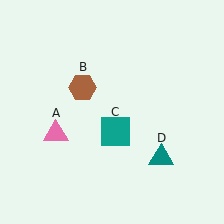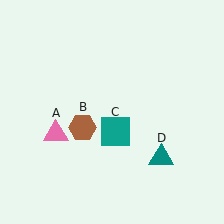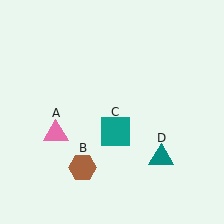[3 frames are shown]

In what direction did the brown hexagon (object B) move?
The brown hexagon (object B) moved down.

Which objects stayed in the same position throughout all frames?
Pink triangle (object A) and teal square (object C) and teal triangle (object D) remained stationary.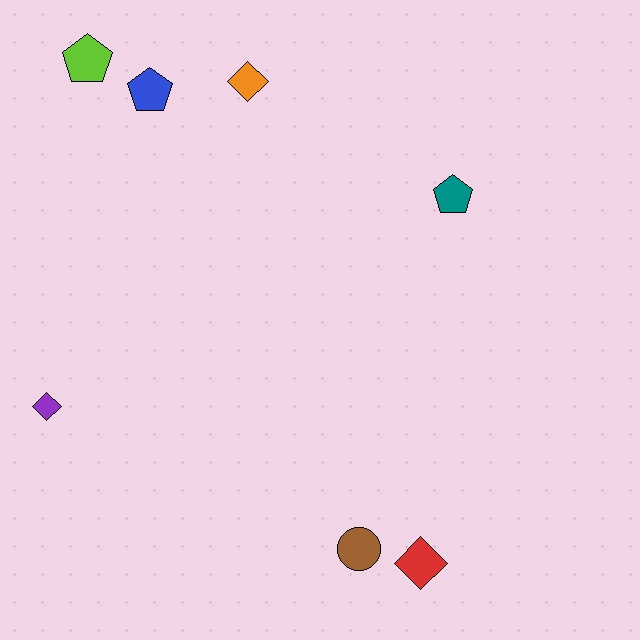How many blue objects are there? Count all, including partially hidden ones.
There is 1 blue object.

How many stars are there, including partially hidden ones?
There are no stars.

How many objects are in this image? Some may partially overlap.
There are 7 objects.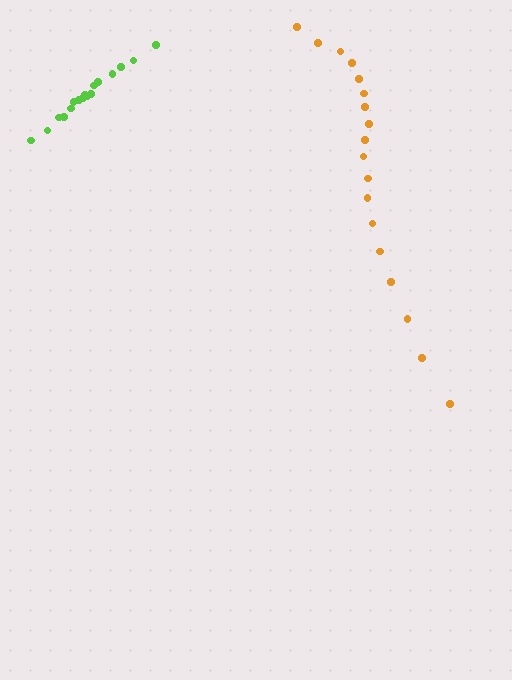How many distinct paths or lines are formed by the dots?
There are 2 distinct paths.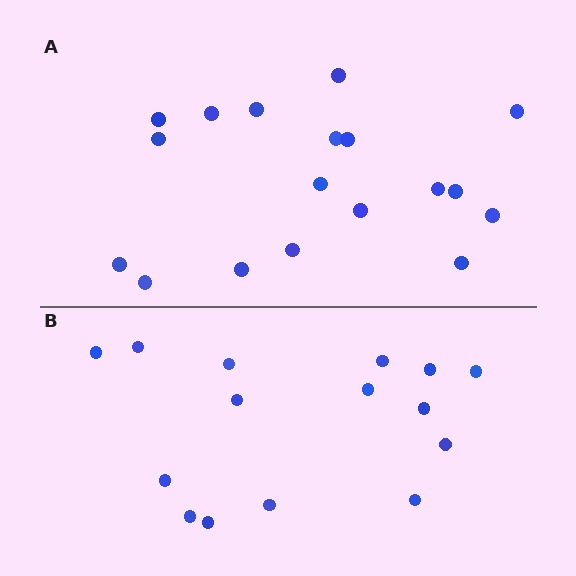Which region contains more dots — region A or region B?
Region A (the top region) has more dots.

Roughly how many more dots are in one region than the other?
Region A has just a few more — roughly 2 or 3 more dots than region B.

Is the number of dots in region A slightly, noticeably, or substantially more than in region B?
Region A has only slightly more — the two regions are fairly close. The ratio is roughly 1.2 to 1.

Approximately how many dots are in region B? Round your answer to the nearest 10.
About 20 dots. (The exact count is 15, which rounds to 20.)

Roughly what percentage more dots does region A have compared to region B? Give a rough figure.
About 20% more.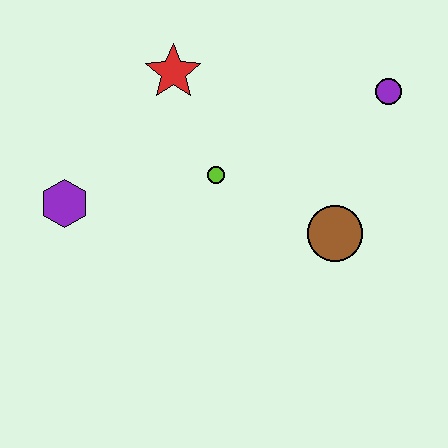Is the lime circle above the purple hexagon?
Yes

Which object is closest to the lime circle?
The red star is closest to the lime circle.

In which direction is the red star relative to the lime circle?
The red star is above the lime circle.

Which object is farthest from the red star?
The brown circle is farthest from the red star.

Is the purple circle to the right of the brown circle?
Yes